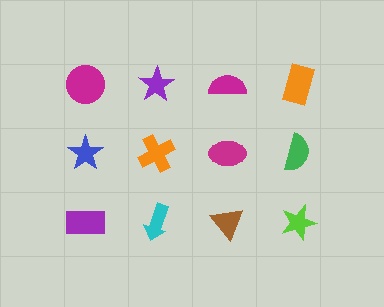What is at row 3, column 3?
A brown triangle.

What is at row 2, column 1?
A blue star.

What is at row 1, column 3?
A magenta semicircle.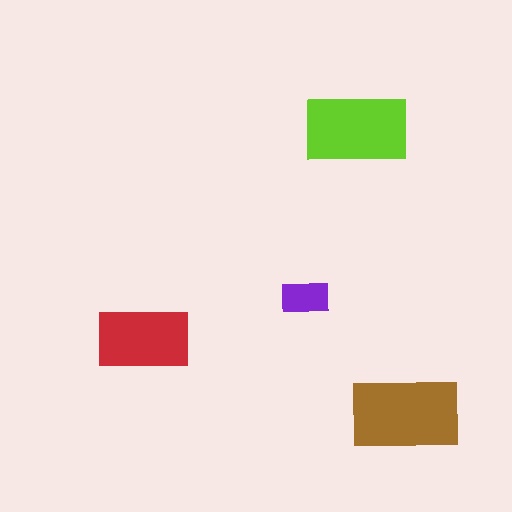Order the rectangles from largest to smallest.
the brown one, the lime one, the red one, the purple one.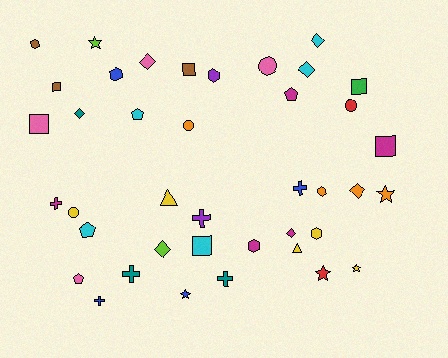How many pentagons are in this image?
There are 4 pentagons.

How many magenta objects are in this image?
There are 5 magenta objects.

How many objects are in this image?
There are 40 objects.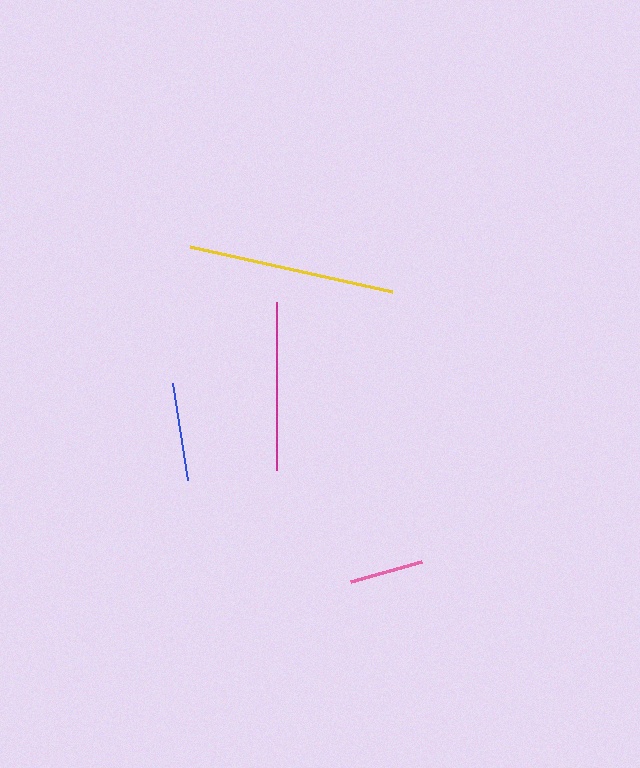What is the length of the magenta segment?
The magenta segment is approximately 168 pixels long.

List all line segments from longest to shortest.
From longest to shortest: yellow, magenta, blue, pink.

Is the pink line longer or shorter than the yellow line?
The yellow line is longer than the pink line.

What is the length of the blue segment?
The blue segment is approximately 98 pixels long.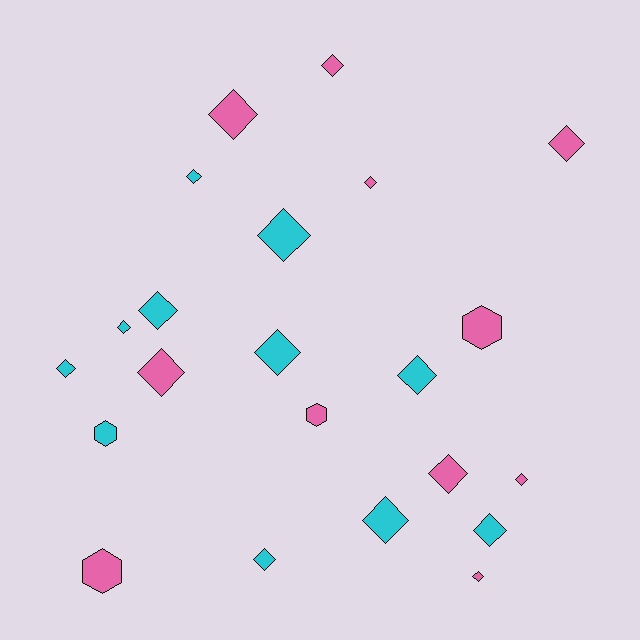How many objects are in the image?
There are 22 objects.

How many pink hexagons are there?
There are 3 pink hexagons.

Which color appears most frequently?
Pink, with 11 objects.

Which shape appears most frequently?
Diamond, with 18 objects.